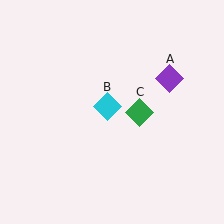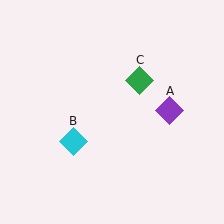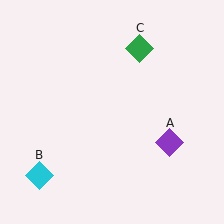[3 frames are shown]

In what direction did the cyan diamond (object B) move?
The cyan diamond (object B) moved down and to the left.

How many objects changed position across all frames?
3 objects changed position: purple diamond (object A), cyan diamond (object B), green diamond (object C).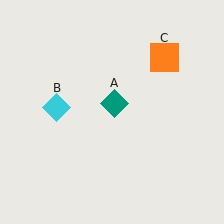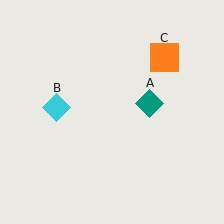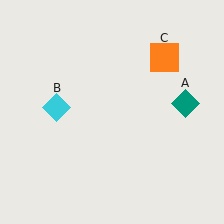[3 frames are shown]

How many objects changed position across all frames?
1 object changed position: teal diamond (object A).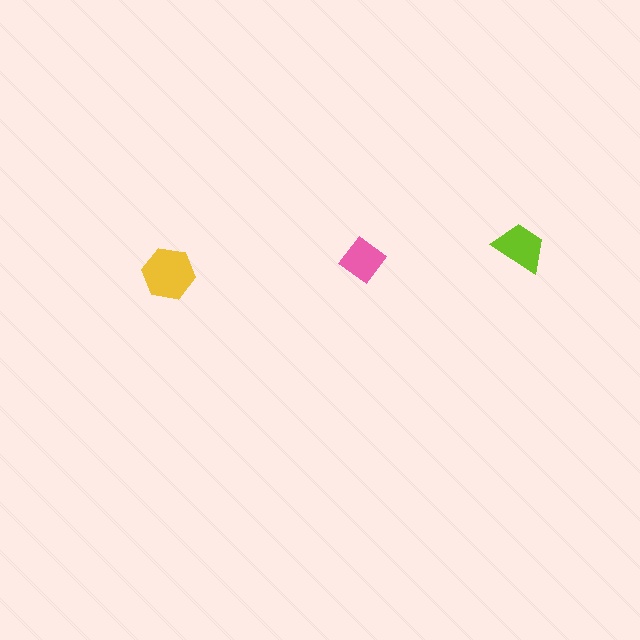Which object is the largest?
The yellow hexagon.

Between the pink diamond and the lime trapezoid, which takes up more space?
The lime trapezoid.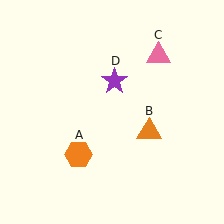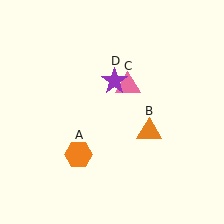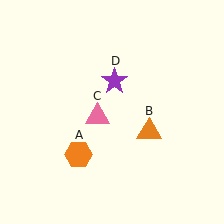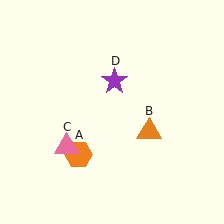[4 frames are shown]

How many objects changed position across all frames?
1 object changed position: pink triangle (object C).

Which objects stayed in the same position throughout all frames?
Orange hexagon (object A) and orange triangle (object B) and purple star (object D) remained stationary.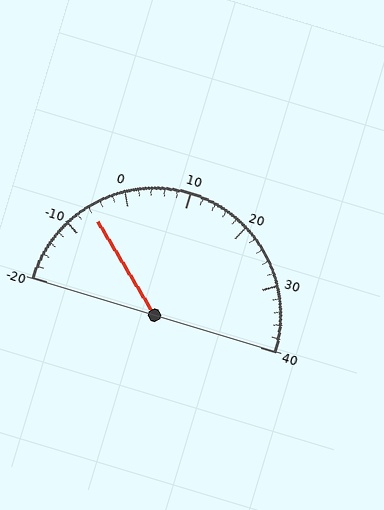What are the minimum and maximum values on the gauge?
The gauge ranges from -20 to 40.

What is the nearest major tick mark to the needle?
The nearest major tick mark is -10.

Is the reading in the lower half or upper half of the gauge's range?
The reading is in the lower half of the range (-20 to 40).